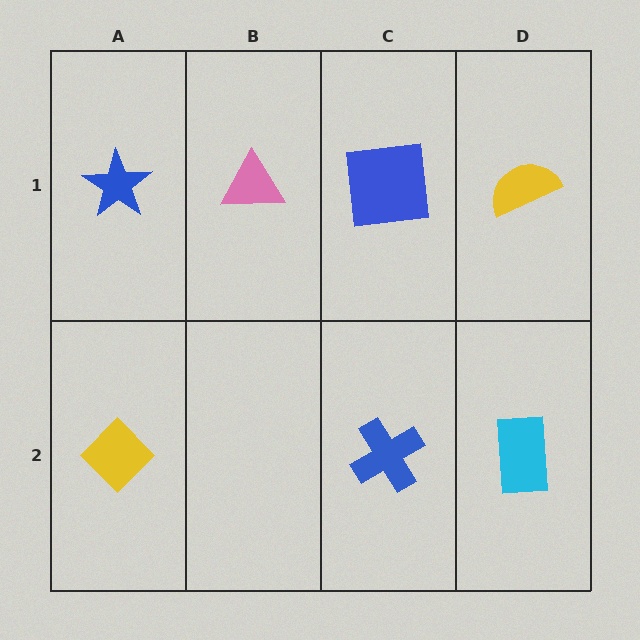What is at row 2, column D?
A cyan rectangle.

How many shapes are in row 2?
3 shapes.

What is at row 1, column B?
A pink triangle.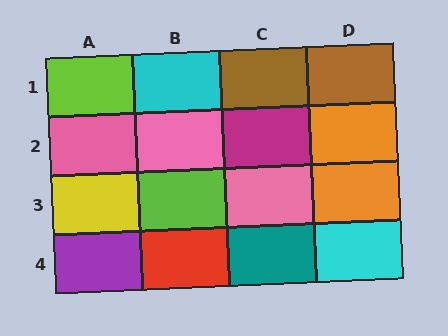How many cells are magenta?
1 cell is magenta.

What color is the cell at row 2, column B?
Pink.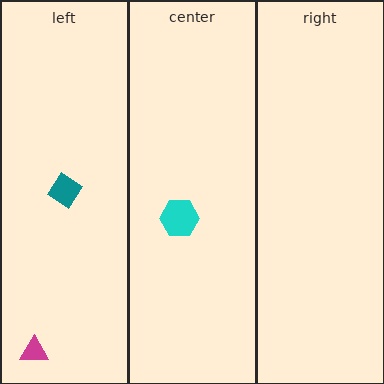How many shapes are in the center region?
1.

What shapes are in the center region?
The cyan hexagon.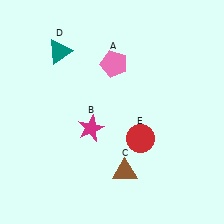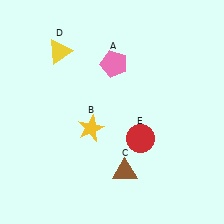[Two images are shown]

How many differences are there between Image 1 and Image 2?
There are 2 differences between the two images.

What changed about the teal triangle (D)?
In Image 1, D is teal. In Image 2, it changed to yellow.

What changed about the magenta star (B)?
In Image 1, B is magenta. In Image 2, it changed to yellow.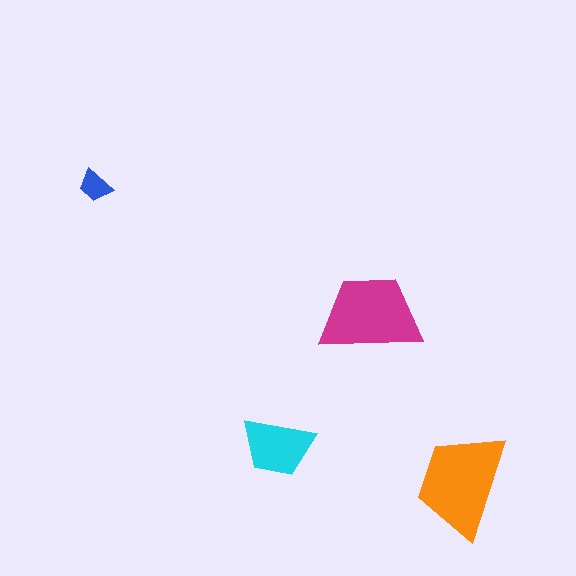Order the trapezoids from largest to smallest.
the orange one, the magenta one, the cyan one, the blue one.